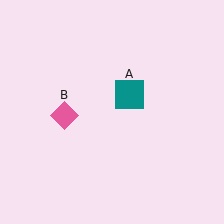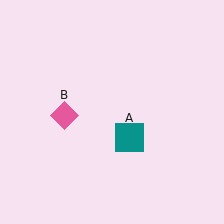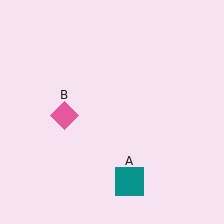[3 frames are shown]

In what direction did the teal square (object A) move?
The teal square (object A) moved down.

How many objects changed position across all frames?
1 object changed position: teal square (object A).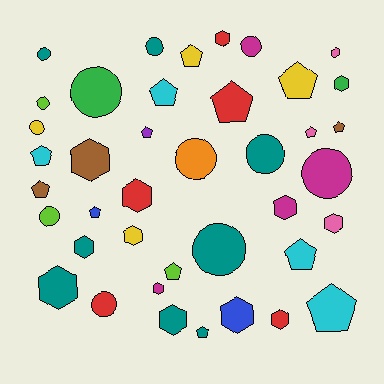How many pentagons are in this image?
There are 14 pentagons.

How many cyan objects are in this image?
There are 4 cyan objects.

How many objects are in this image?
There are 40 objects.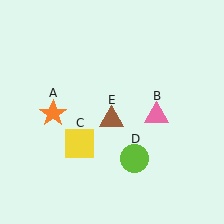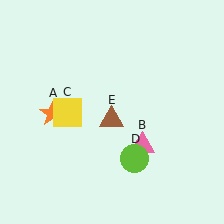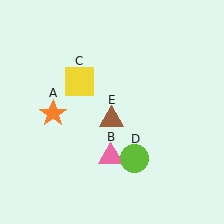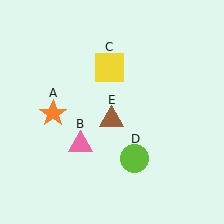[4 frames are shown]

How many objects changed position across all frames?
2 objects changed position: pink triangle (object B), yellow square (object C).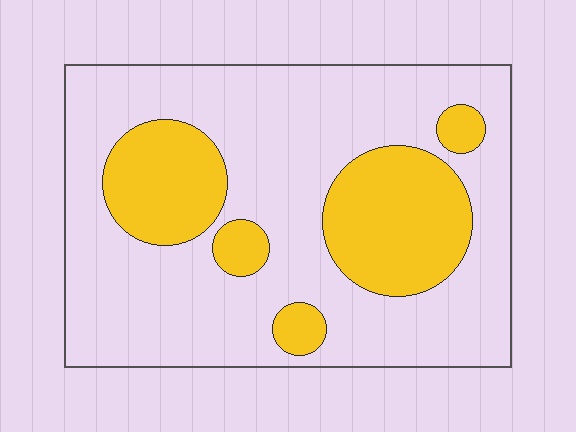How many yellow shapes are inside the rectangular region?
5.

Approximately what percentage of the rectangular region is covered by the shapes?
Approximately 30%.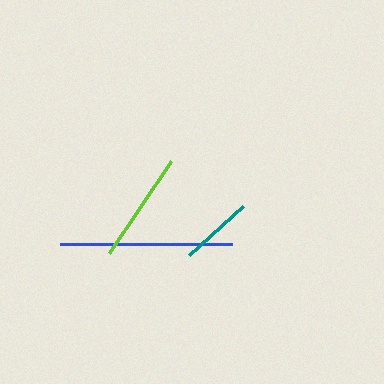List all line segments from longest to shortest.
From longest to shortest: blue, lime, teal.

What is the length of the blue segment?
The blue segment is approximately 172 pixels long.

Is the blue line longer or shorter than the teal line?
The blue line is longer than the teal line.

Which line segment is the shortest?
The teal line is the shortest at approximately 73 pixels.